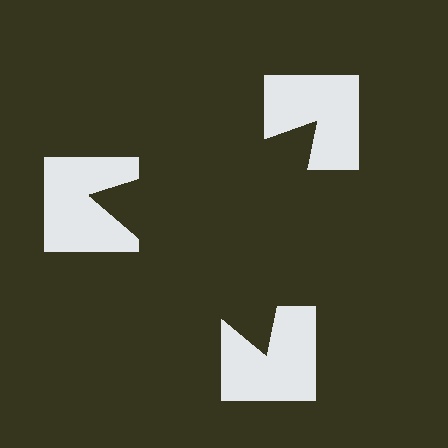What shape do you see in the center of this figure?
An illusory triangle — its edges are inferred from the aligned wedge cuts in the notched squares, not physically drawn.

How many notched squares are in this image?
There are 3 — one at each vertex of the illusory triangle.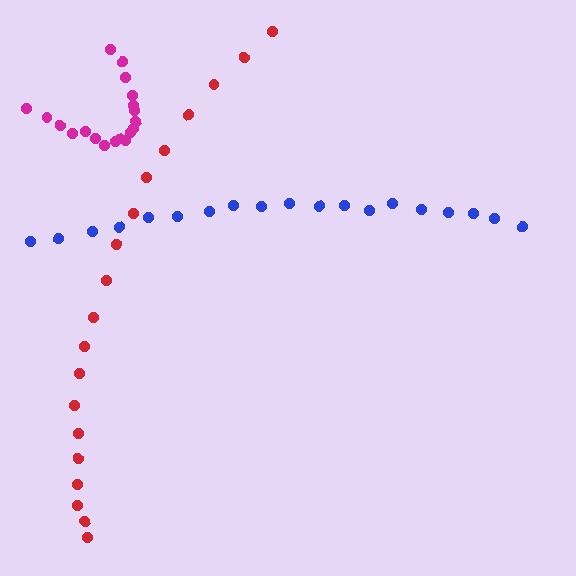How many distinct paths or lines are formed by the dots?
There are 3 distinct paths.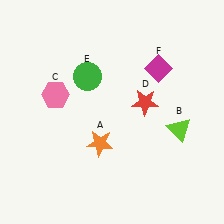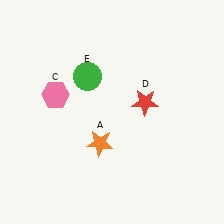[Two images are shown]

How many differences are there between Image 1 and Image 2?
There are 2 differences between the two images.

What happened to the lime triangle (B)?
The lime triangle (B) was removed in Image 2. It was in the bottom-right area of Image 1.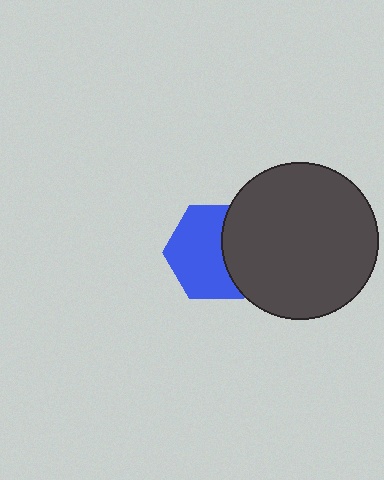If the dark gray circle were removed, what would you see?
You would see the complete blue hexagon.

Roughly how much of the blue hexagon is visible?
About half of it is visible (roughly 63%).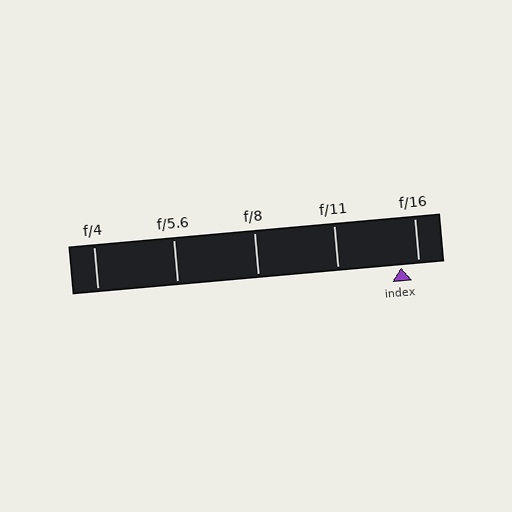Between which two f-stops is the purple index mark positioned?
The index mark is between f/11 and f/16.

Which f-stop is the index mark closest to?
The index mark is closest to f/16.